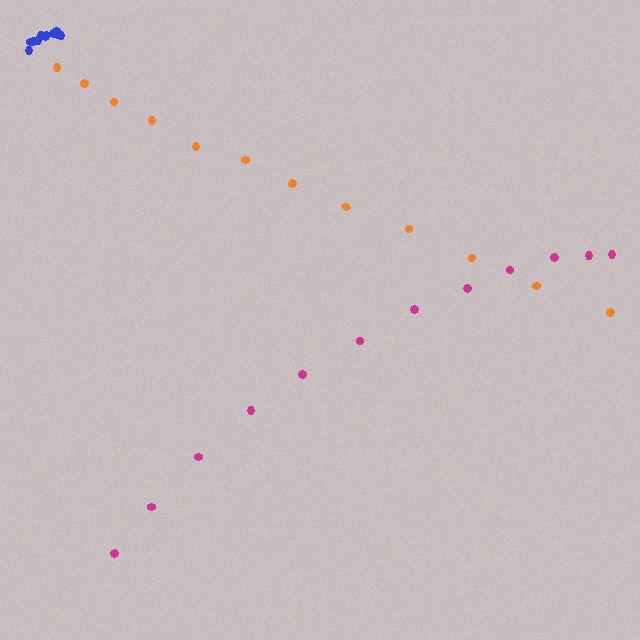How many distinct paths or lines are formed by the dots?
There are 3 distinct paths.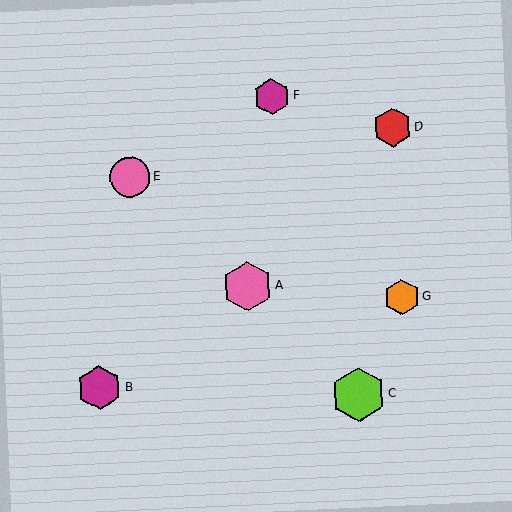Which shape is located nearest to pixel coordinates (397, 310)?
The orange hexagon (labeled G) at (402, 297) is nearest to that location.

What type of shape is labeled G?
Shape G is an orange hexagon.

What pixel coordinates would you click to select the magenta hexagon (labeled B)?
Click at (99, 388) to select the magenta hexagon B.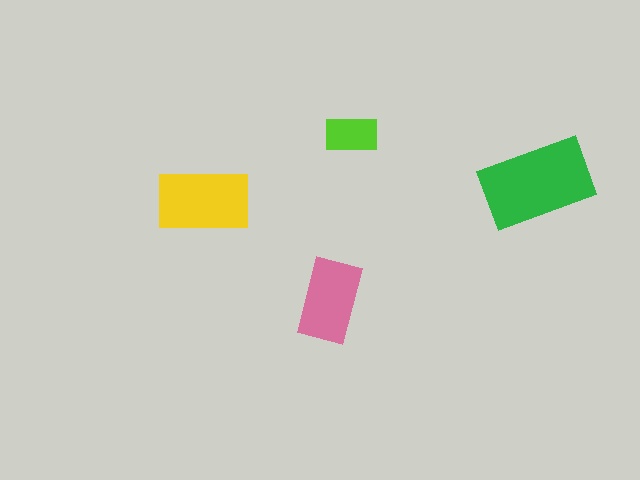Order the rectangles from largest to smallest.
the green one, the yellow one, the pink one, the lime one.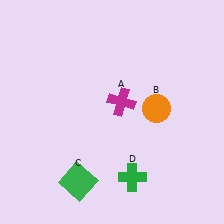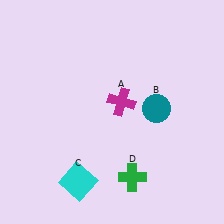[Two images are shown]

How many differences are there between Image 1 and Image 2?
There are 2 differences between the two images.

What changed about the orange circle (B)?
In Image 1, B is orange. In Image 2, it changed to teal.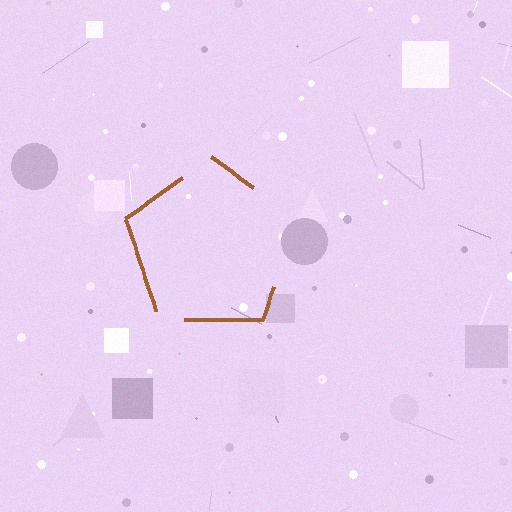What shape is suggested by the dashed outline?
The dashed outline suggests a pentagon.